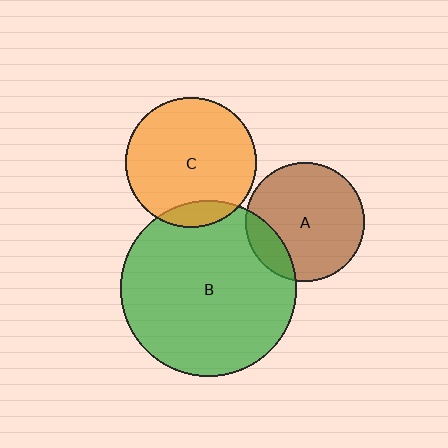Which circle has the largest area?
Circle B (green).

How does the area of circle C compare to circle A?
Approximately 1.2 times.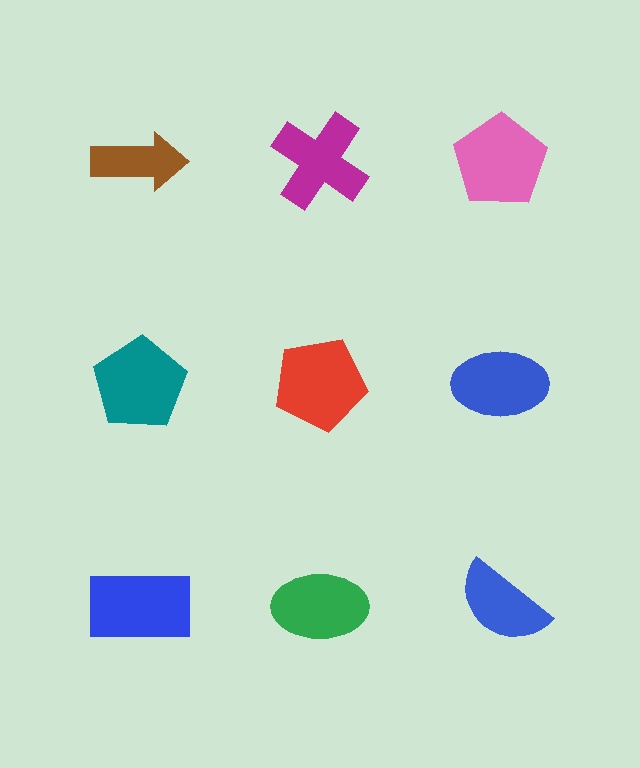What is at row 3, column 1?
A blue rectangle.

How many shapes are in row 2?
3 shapes.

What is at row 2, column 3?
A blue ellipse.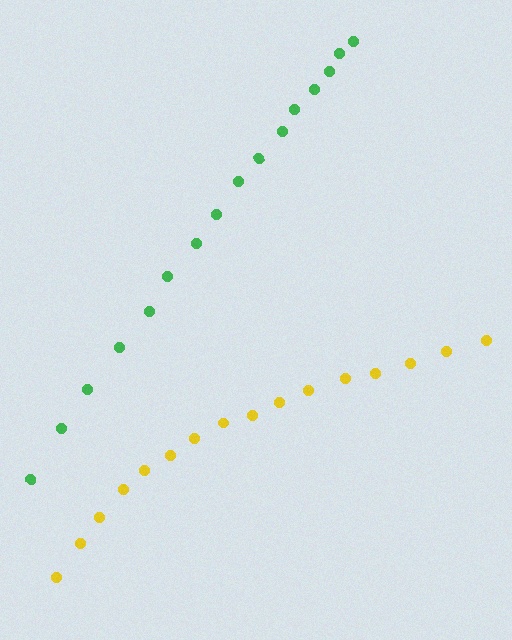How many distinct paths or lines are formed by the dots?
There are 2 distinct paths.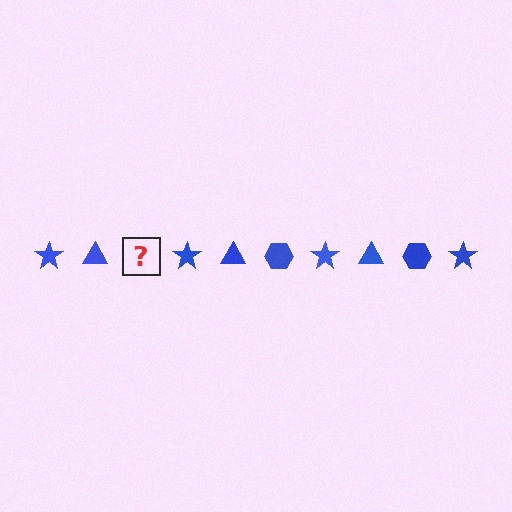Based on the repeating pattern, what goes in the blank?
The blank should be a blue hexagon.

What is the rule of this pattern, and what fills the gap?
The rule is that the pattern cycles through star, triangle, hexagon shapes in blue. The gap should be filled with a blue hexagon.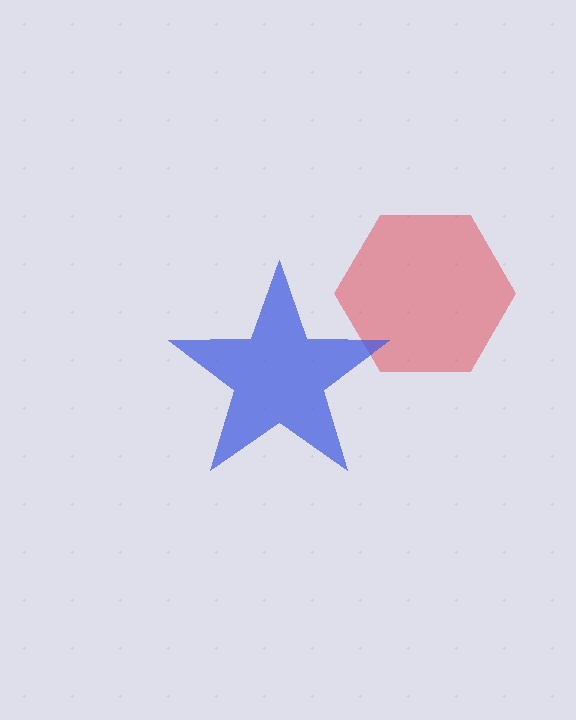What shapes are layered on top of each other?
The layered shapes are: a red hexagon, a blue star.